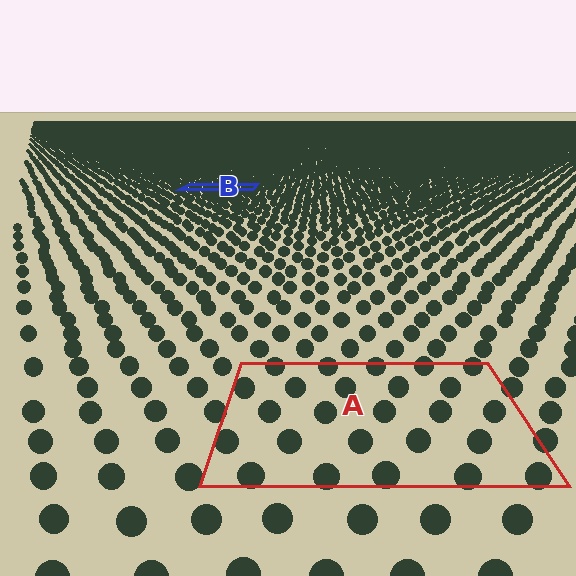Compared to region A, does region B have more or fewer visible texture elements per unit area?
Region B has more texture elements per unit area — they are packed more densely because it is farther away.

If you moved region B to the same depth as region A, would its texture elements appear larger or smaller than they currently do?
They would appear larger. At a closer depth, the same texture elements are projected at a bigger on-screen size.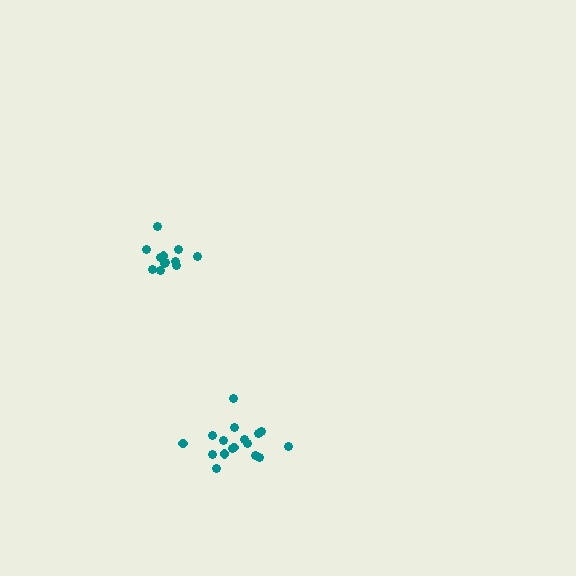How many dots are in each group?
Group 1: 17 dots, Group 2: 12 dots (29 total).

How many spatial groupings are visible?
There are 2 spatial groupings.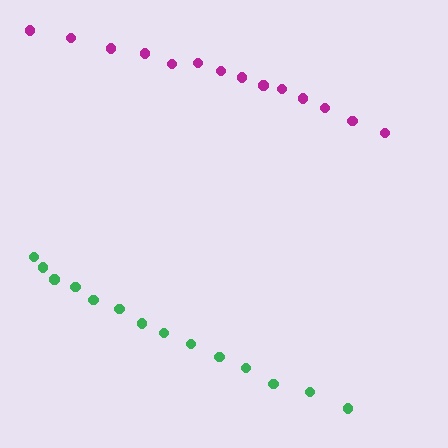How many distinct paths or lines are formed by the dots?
There are 2 distinct paths.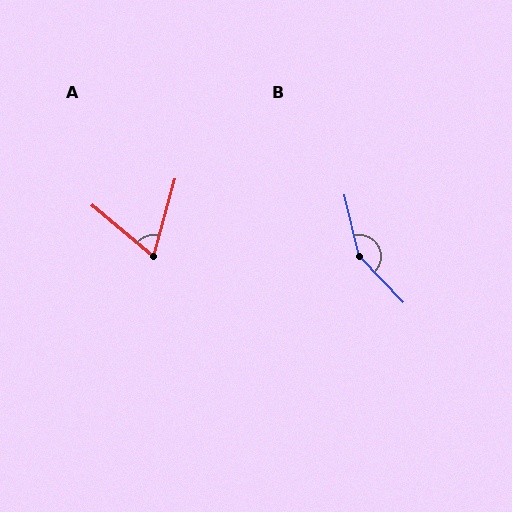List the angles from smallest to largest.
A (65°), B (149°).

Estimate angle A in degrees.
Approximately 65 degrees.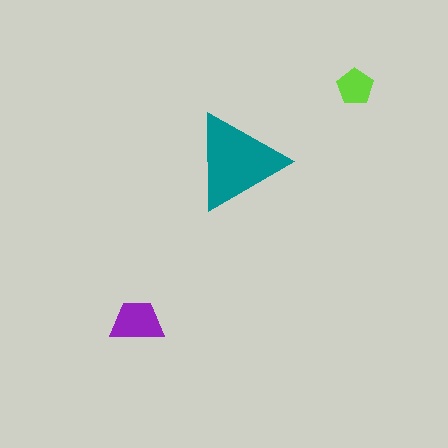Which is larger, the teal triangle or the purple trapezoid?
The teal triangle.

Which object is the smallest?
The lime pentagon.